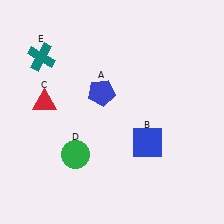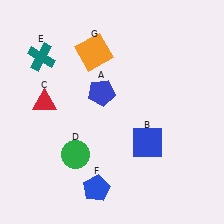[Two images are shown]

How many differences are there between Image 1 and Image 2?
There are 2 differences between the two images.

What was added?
A blue pentagon (F), an orange square (G) were added in Image 2.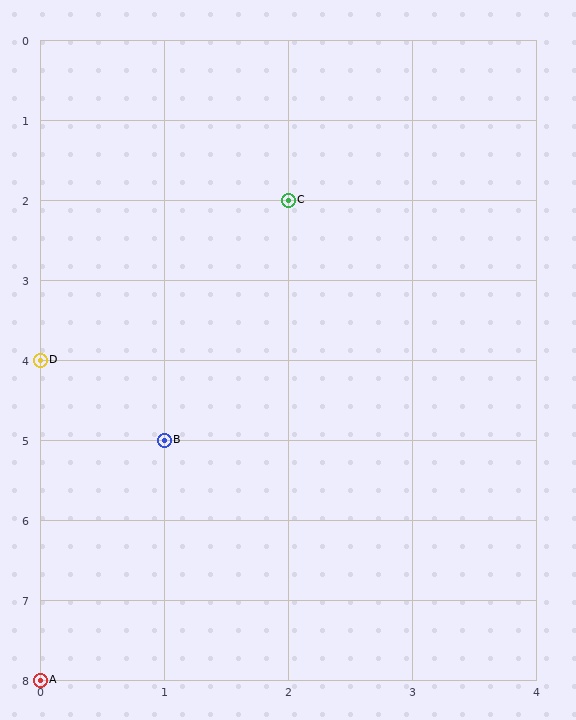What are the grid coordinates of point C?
Point C is at grid coordinates (2, 2).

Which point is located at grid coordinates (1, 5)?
Point B is at (1, 5).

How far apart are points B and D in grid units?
Points B and D are 1 column and 1 row apart (about 1.4 grid units diagonally).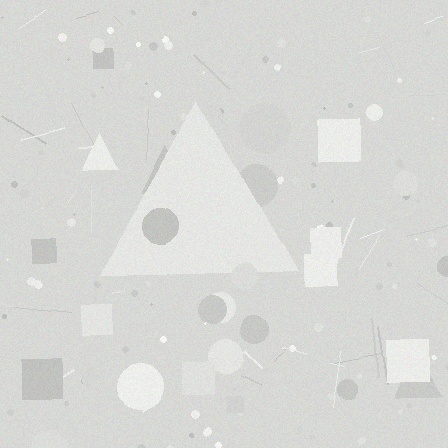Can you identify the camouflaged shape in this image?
The camouflaged shape is a triangle.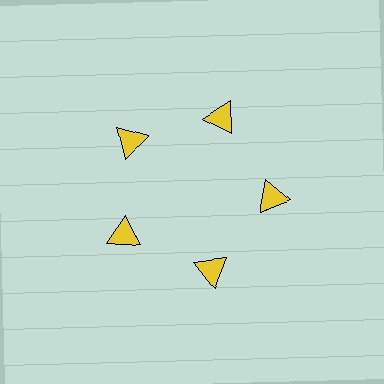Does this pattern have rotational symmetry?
Yes, this pattern has 5-fold rotational symmetry. It looks the same after rotating 72 degrees around the center.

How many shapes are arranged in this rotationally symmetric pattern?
There are 5 shapes, arranged in 5 groups of 1.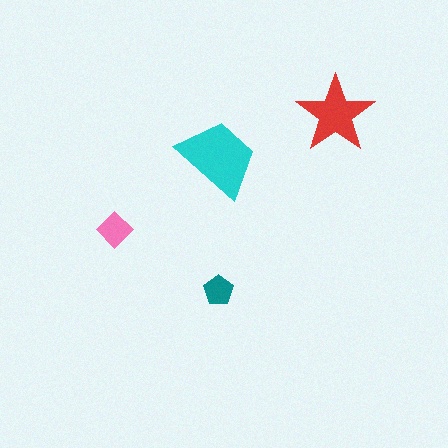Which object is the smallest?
The teal pentagon.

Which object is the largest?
The cyan trapezoid.